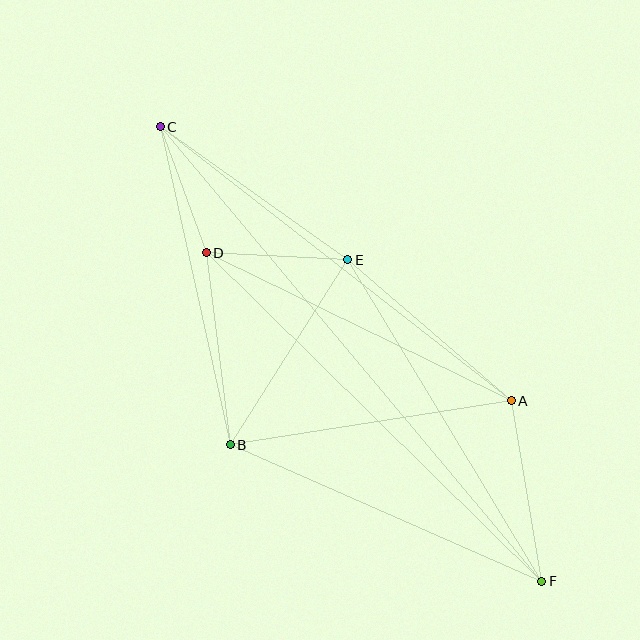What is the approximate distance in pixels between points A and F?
The distance between A and F is approximately 183 pixels.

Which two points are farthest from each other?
Points C and F are farthest from each other.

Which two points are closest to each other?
Points C and D are closest to each other.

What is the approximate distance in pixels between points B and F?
The distance between B and F is approximately 340 pixels.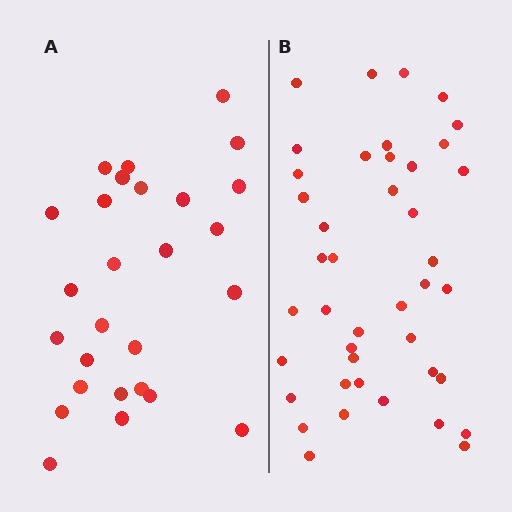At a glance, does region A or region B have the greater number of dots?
Region B (the right region) has more dots.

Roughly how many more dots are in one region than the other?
Region B has approximately 15 more dots than region A.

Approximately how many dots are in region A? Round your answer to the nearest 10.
About 30 dots. (The exact count is 27, which rounds to 30.)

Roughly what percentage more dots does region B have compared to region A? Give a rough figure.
About 55% more.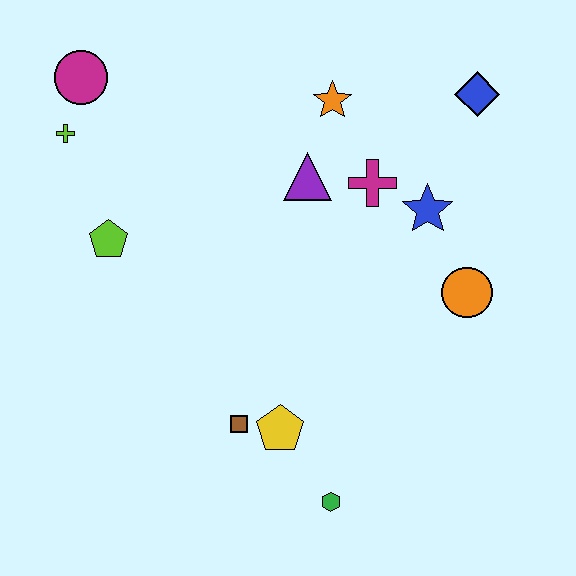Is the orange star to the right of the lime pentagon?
Yes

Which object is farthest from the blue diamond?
The green hexagon is farthest from the blue diamond.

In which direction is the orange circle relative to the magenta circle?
The orange circle is to the right of the magenta circle.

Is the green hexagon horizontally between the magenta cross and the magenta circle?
Yes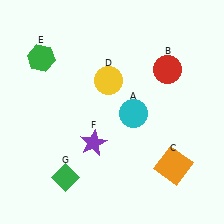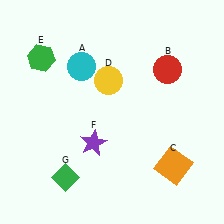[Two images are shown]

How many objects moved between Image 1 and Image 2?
1 object moved between the two images.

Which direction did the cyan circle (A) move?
The cyan circle (A) moved left.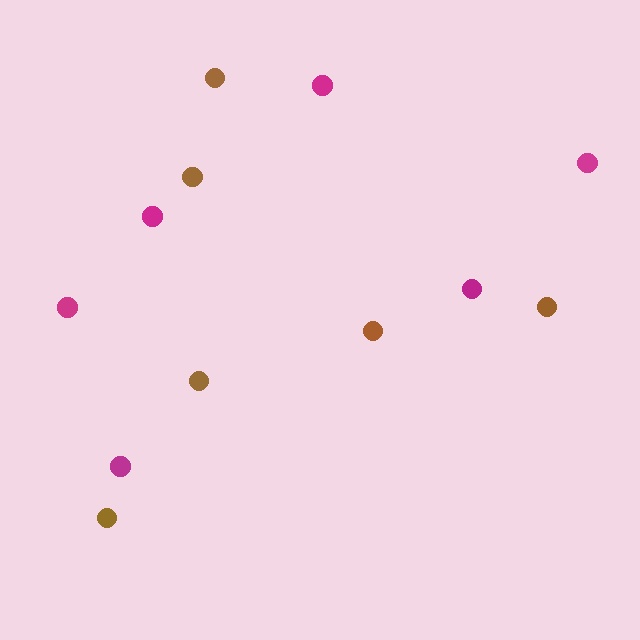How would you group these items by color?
There are 2 groups: one group of magenta circles (6) and one group of brown circles (6).